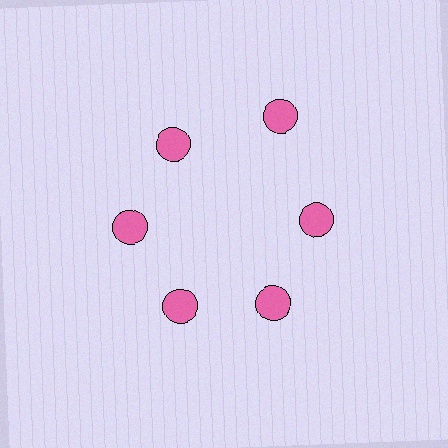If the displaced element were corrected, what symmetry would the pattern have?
It would have 6-fold rotational symmetry — the pattern would map onto itself every 60 degrees.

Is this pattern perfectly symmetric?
No. The 6 pink circles are arranged in a ring, but one element near the 1 o'clock position is pushed outward from the center, breaking the 6-fold rotational symmetry.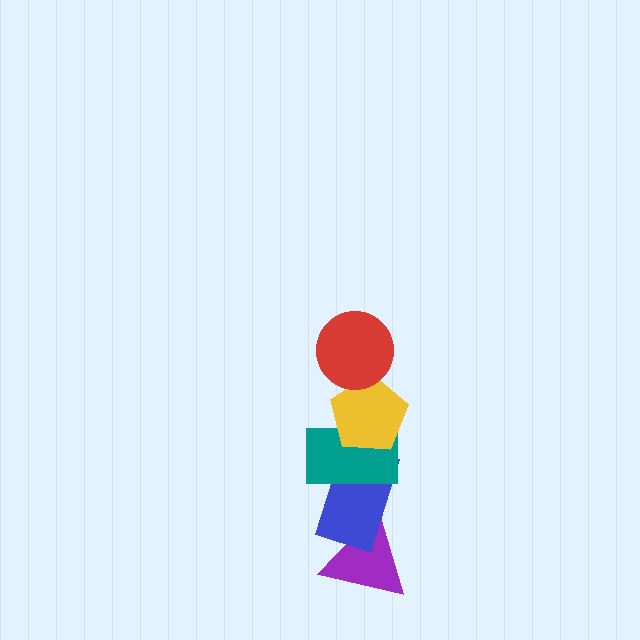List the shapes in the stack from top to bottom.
From top to bottom: the red circle, the yellow pentagon, the teal rectangle, the blue rectangle, the purple triangle.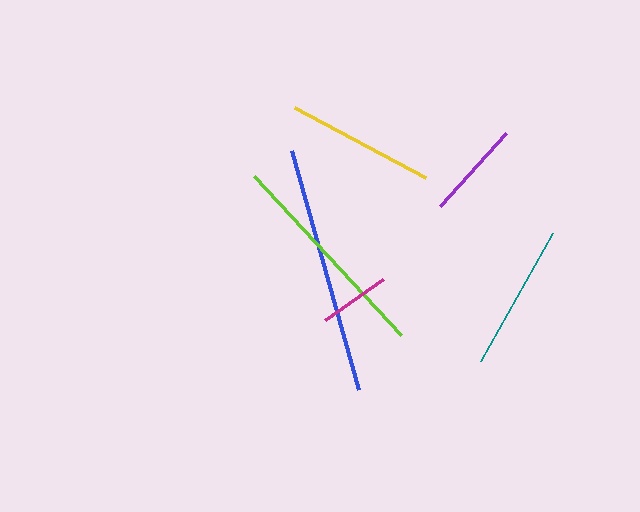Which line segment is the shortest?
The magenta line is the shortest at approximately 71 pixels.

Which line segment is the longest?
The blue line is the longest at approximately 249 pixels.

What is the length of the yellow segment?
The yellow segment is approximately 148 pixels long.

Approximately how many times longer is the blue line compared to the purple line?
The blue line is approximately 2.5 times the length of the purple line.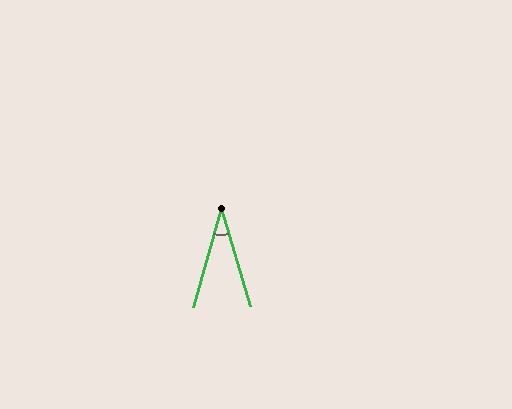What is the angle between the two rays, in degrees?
Approximately 32 degrees.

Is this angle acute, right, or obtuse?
It is acute.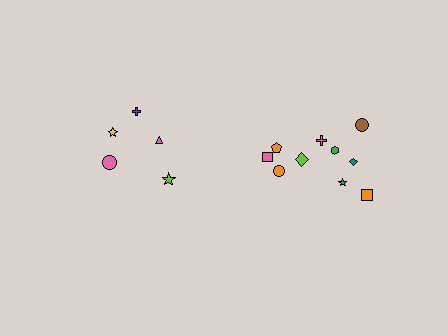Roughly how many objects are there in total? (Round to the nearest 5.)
Roughly 15 objects in total.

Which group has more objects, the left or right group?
The right group.